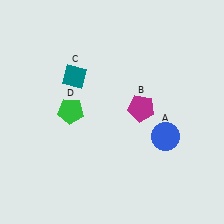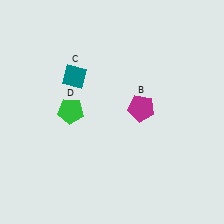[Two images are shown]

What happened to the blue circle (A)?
The blue circle (A) was removed in Image 2. It was in the bottom-right area of Image 1.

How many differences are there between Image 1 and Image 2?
There is 1 difference between the two images.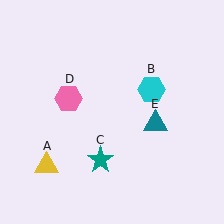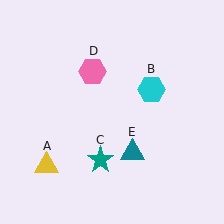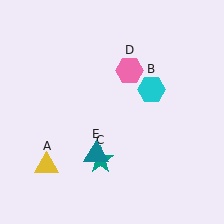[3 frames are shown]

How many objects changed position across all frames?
2 objects changed position: pink hexagon (object D), teal triangle (object E).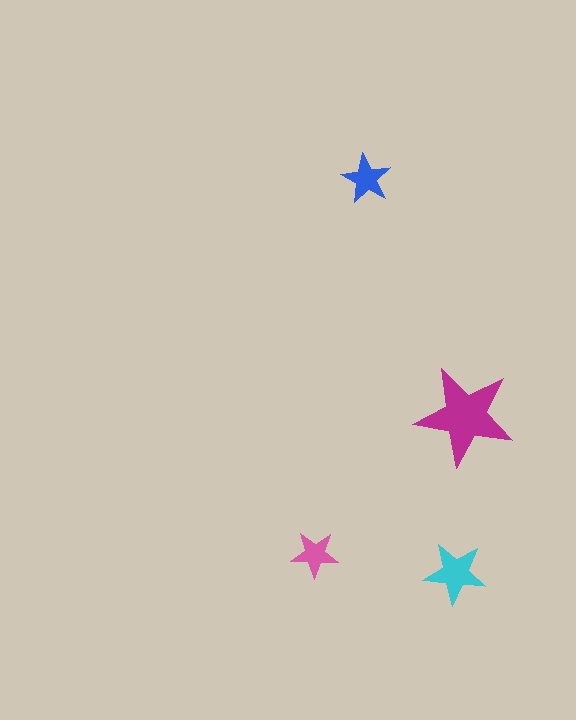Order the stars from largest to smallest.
the magenta one, the cyan one, the blue one, the pink one.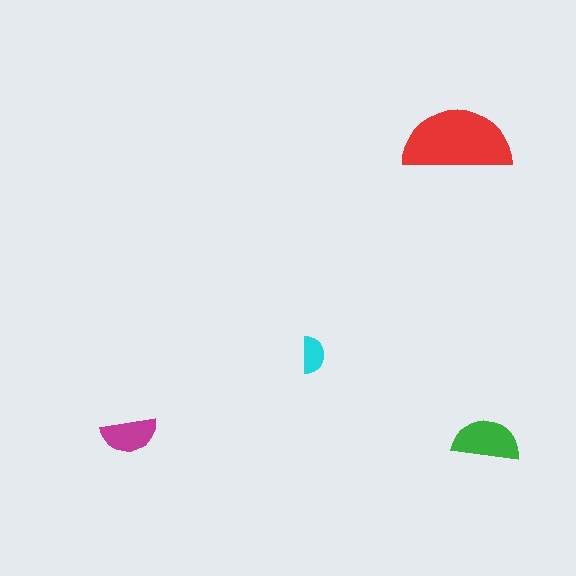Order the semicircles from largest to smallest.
the red one, the green one, the magenta one, the cyan one.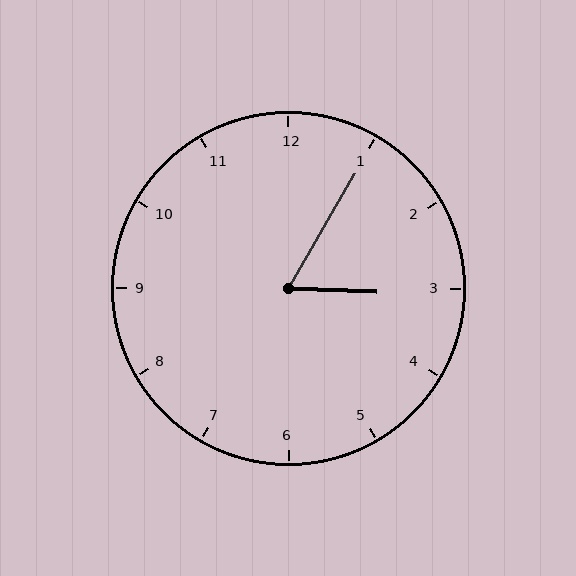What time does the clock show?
3:05.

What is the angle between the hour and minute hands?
Approximately 62 degrees.